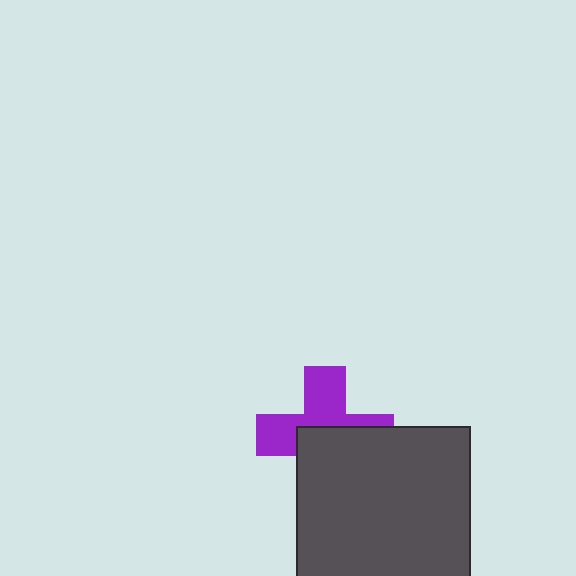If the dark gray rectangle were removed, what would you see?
You would see the complete purple cross.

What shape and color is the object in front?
The object in front is a dark gray rectangle.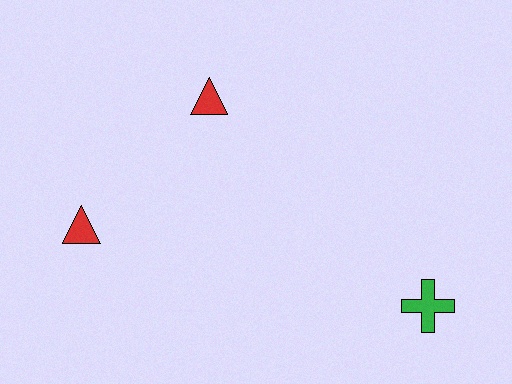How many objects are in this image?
There are 3 objects.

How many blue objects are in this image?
There are no blue objects.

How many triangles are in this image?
There are 2 triangles.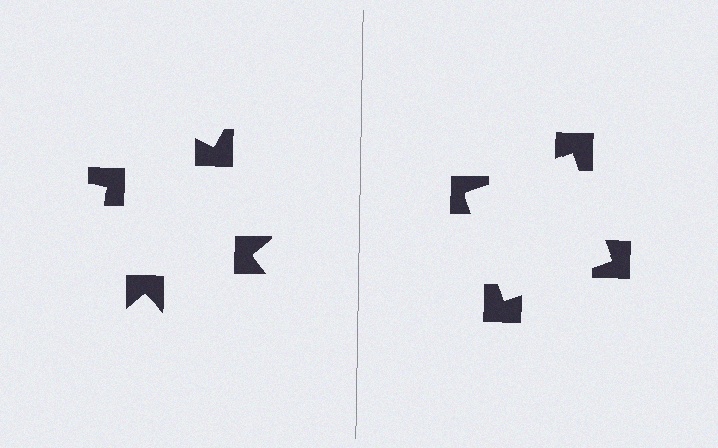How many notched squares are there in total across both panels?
8 — 4 on each side.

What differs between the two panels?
The notched squares are positioned identically on both sides; only the wedge orientations differ. On the right they align to a square; on the left they are misaligned.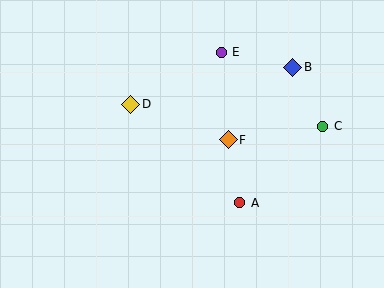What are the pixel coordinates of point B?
Point B is at (293, 67).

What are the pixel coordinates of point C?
Point C is at (323, 126).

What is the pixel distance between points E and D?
The distance between E and D is 104 pixels.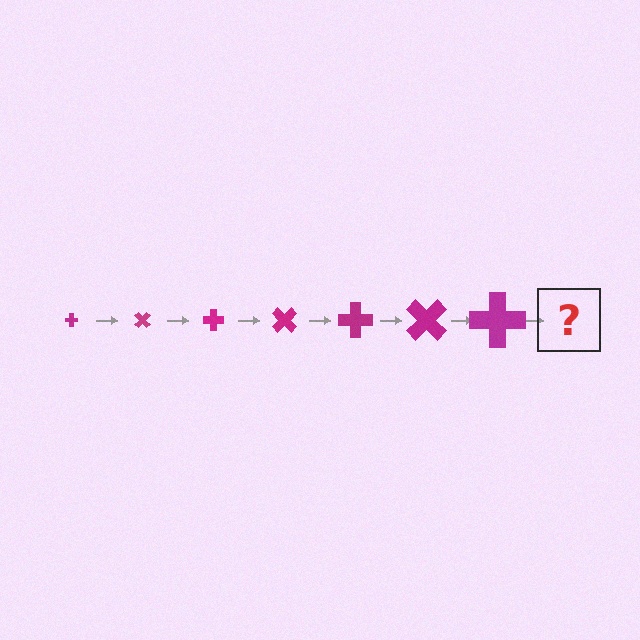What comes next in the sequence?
The next element should be a cross, larger than the previous one and rotated 315 degrees from the start.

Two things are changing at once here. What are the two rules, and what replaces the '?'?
The two rules are that the cross grows larger each step and it rotates 45 degrees each step. The '?' should be a cross, larger than the previous one and rotated 315 degrees from the start.